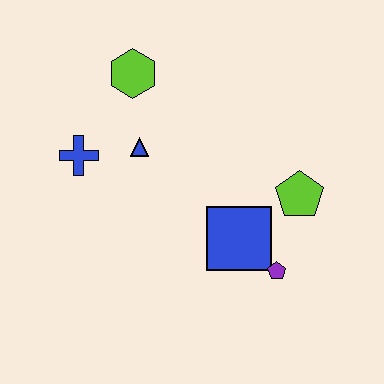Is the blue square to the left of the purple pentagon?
Yes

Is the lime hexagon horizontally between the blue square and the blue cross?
Yes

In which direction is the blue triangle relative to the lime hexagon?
The blue triangle is below the lime hexagon.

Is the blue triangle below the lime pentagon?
No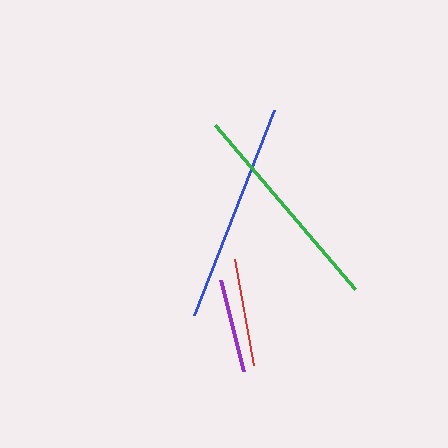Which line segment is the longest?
The blue line is the longest at approximately 220 pixels.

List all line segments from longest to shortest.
From longest to shortest: blue, green, red, purple.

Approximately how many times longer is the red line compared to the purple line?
The red line is approximately 1.1 times the length of the purple line.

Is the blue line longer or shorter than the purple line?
The blue line is longer than the purple line.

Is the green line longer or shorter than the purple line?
The green line is longer than the purple line.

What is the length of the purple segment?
The purple segment is approximately 94 pixels long.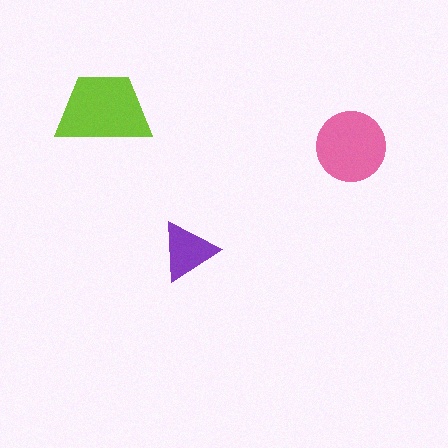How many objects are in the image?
There are 3 objects in the image.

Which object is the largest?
The lime trapezoid.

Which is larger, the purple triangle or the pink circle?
The pink circle.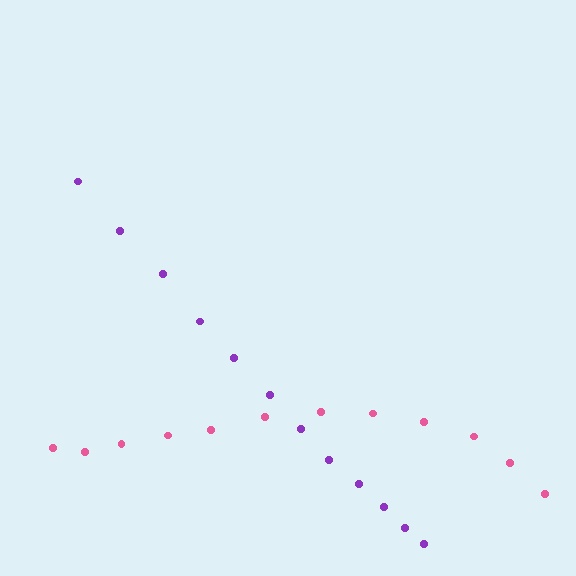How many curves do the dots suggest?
There are 2 distinct paths.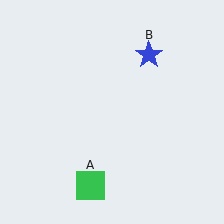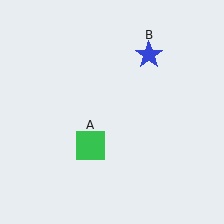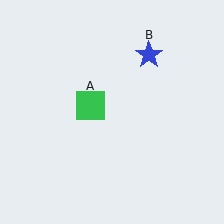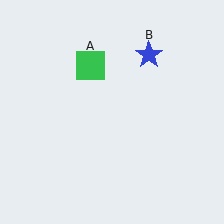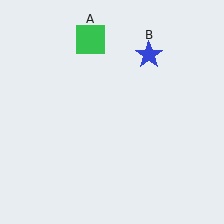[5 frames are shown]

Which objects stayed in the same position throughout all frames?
Blue star (object B) remained stationary.